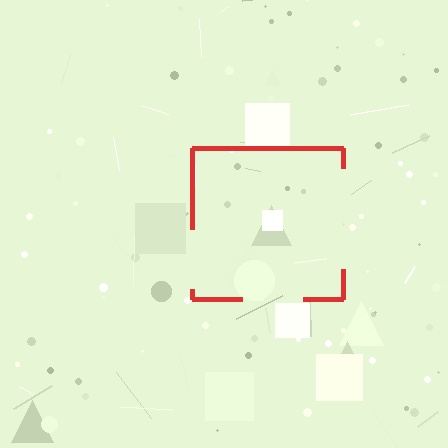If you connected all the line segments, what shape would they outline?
They would outline a square.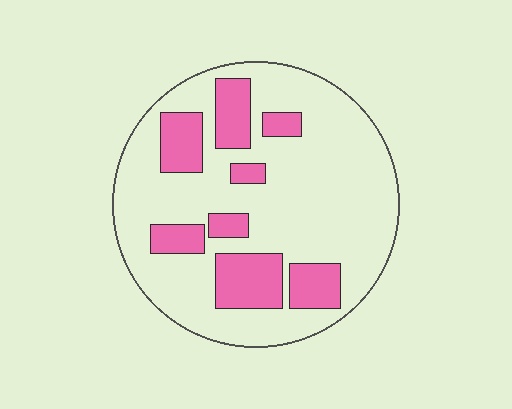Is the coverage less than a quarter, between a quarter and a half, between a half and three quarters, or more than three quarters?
Less than a quarter.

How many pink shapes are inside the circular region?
8.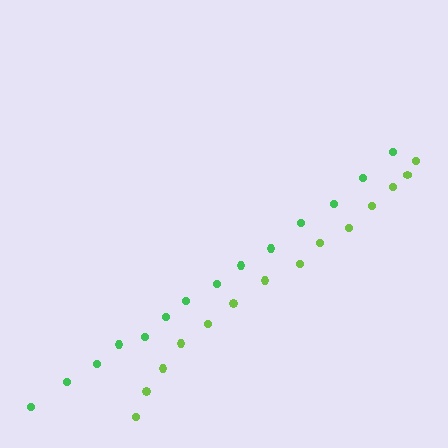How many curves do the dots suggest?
There are 2 distinct paths.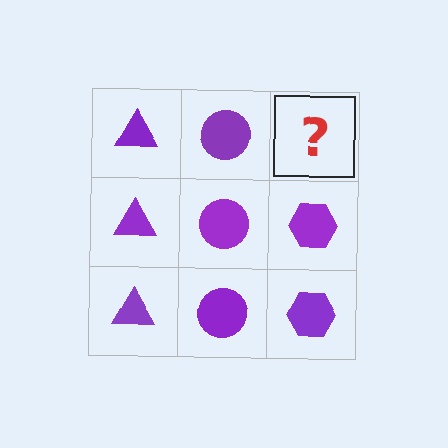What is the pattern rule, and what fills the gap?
The rule is that each column has a consistent shape. The gap should be filled with a purple hexagon.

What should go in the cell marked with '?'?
The missing cell should contain a purple hexagon.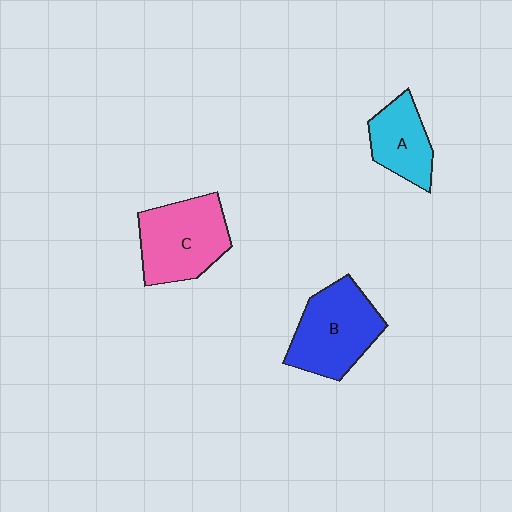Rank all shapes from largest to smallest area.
From largest to smallest: B (blue), C (pink), A (cyan).